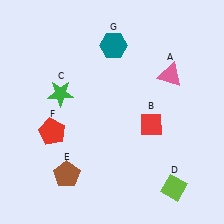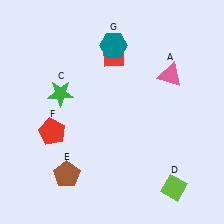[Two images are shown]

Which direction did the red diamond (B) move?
The red diamond (B) moved up.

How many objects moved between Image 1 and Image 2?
1 object moved between the two images.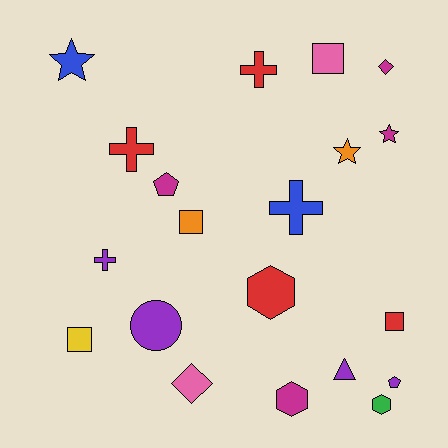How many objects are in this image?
There are 20 objects.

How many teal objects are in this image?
There are no teal objects.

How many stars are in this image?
There are 3 stars.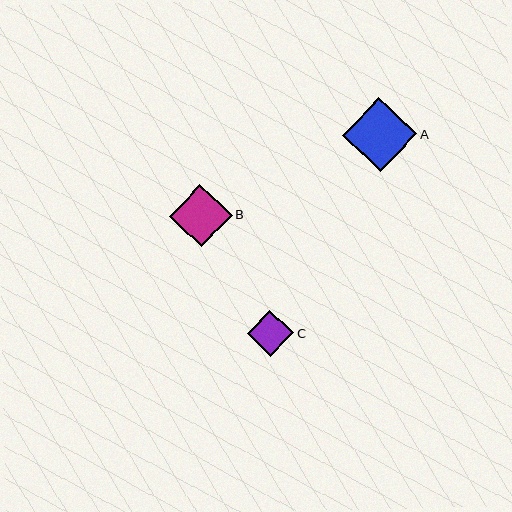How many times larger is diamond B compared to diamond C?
Diamond B is approximately 1.4 times the size of diamond C.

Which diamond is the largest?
Diamond A is the largest with a size of approximately 75 pixels.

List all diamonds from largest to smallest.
From largest to smallest: A, B, C.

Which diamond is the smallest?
Diamond C is the smallest with a size of approximately 46 pixels.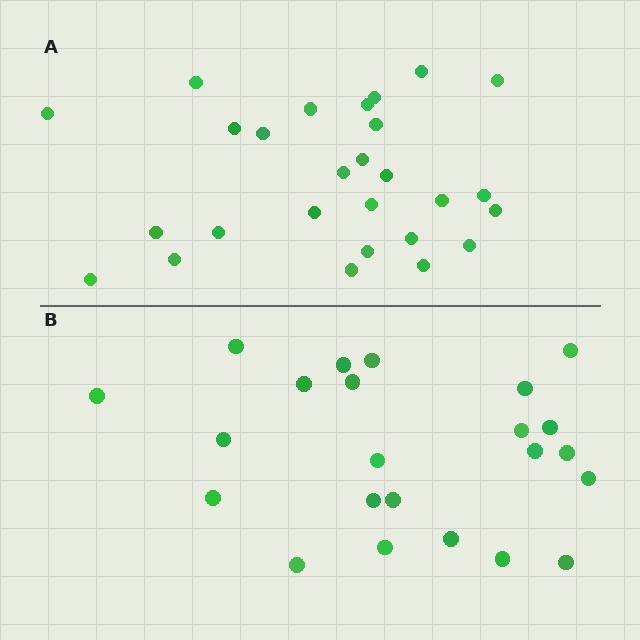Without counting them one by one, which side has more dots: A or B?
Region A (the top region) has more dots.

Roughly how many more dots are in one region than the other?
Region A has about 4 more dots than region B.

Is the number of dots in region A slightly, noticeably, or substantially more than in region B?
Region A has only slightly more — the two regions are fairly close. The ratio is roughly 1.2 to 1.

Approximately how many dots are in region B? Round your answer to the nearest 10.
About 20 dots. (The exact count is 23, which rounds to 20.)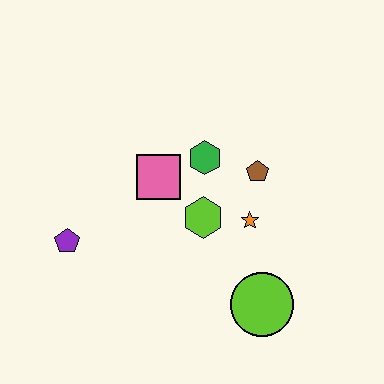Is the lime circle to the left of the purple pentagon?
No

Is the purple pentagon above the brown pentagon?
No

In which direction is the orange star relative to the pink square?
The orange star is to the right of the pink square.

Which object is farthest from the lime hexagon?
The purple pentagon is farthest from the lime hexagon.